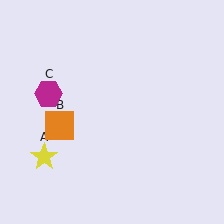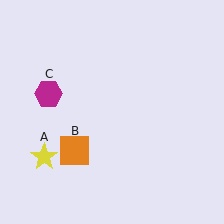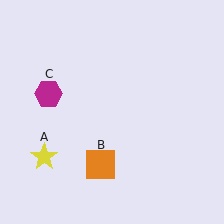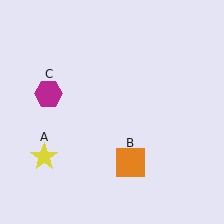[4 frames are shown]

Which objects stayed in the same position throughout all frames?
Yellow star (object A) and magenta hexagon (object C) remained stationary.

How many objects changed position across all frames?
1 object changed position: orange square (object B).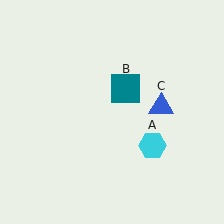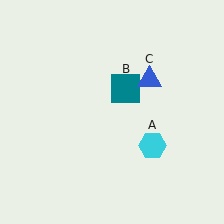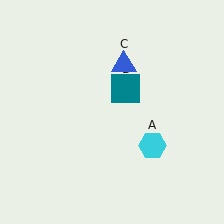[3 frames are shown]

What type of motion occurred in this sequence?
The blue triangle (object C) rotated counterclockwise around the center of the scene.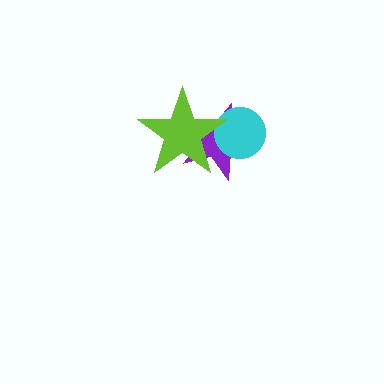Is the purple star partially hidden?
Yes, it is partially covered by another shape.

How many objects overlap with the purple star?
2 objects overlap with the purple star.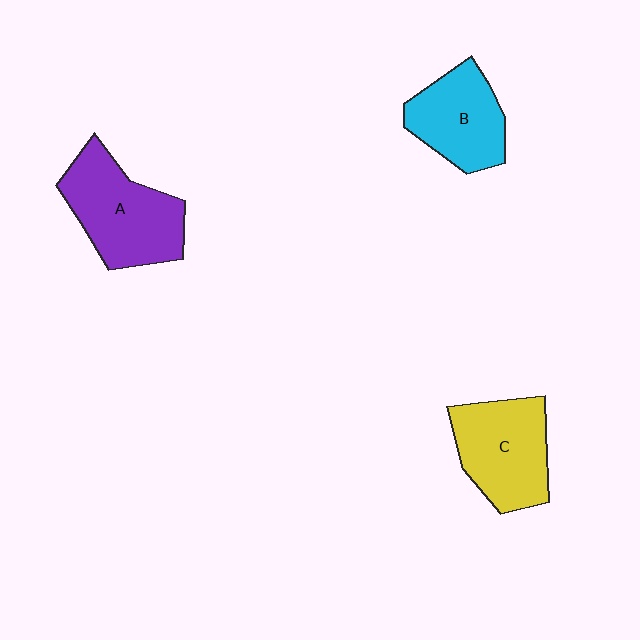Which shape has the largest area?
Shape A (purple).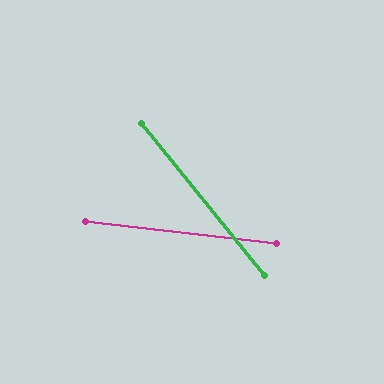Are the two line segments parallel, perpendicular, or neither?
Neither parallel nor perpendicular — they differ by about 44°.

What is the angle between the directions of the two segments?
Approximately 44 degrees.